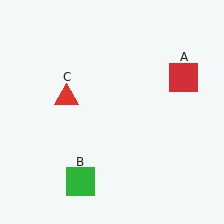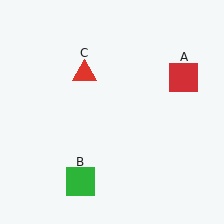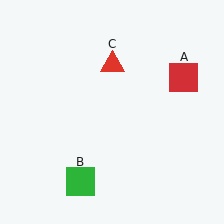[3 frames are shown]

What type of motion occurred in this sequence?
The red triangle (object C) rotated clockwise around the center of the scene.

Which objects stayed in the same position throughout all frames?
Red square (object A) and green square (object B) remained stationary.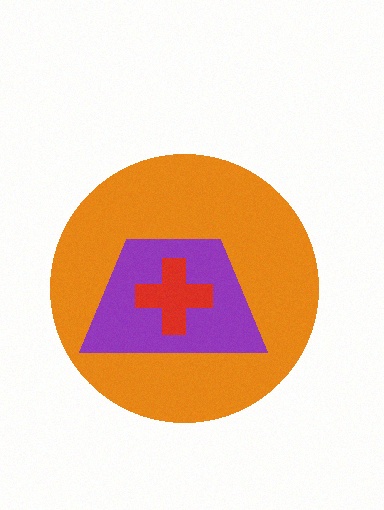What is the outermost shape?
The orange circle.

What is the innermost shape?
The red cross.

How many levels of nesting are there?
3.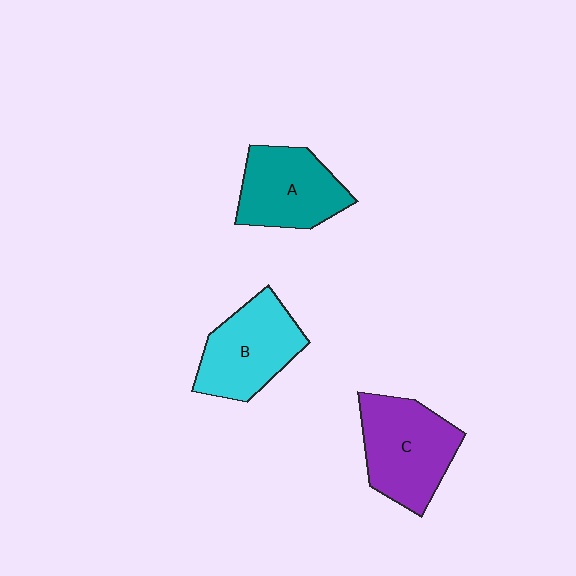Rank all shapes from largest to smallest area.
From largest to smallest: C (purple), B (cyan), A (teal).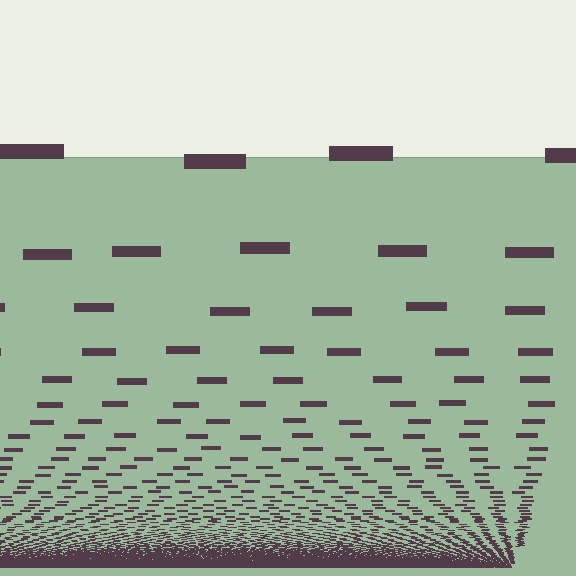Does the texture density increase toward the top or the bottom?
Density increases toward the bottom.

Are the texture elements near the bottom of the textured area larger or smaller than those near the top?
Smaller. The gradient is inverted — elements near the bottom are smaller and denser.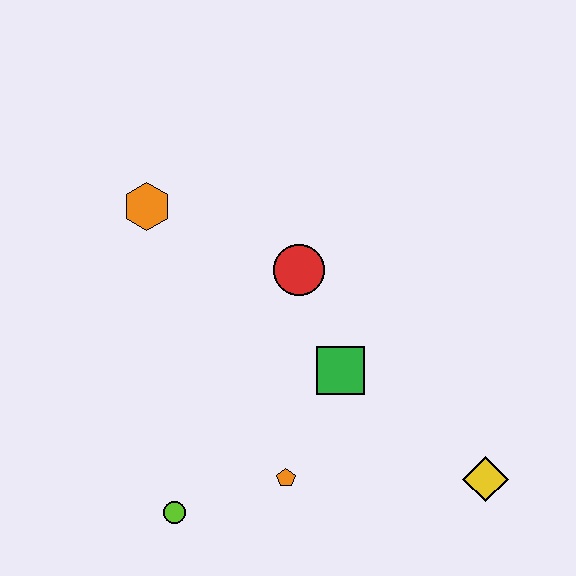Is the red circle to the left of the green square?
Yes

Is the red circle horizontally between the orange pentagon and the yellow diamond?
Yes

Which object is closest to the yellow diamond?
The green square is closest to the yellow diamond.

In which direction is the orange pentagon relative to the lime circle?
The orange pentagon is to the right of the lime circle.